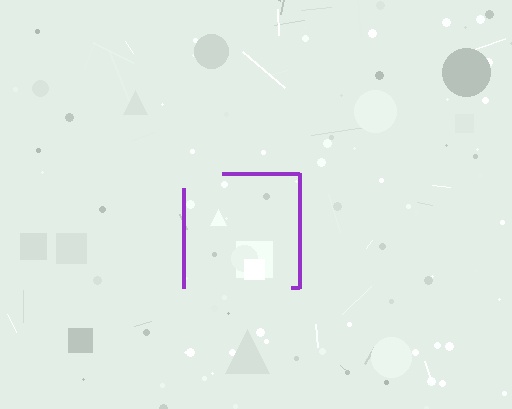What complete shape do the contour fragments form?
The contour fragments form a square.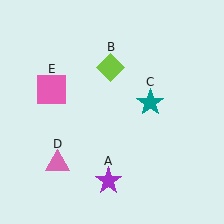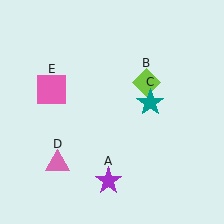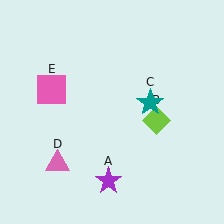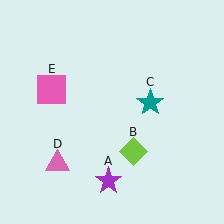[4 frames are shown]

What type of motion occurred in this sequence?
The lime diamond (object B) rotated clockwise around the center of the scene.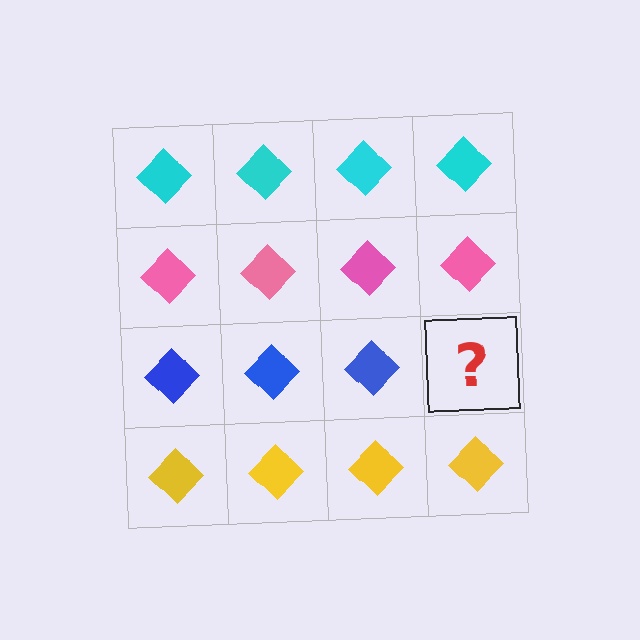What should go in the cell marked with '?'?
The missing cell should contain a blue diamond.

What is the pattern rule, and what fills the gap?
The rule is that each row has a consistent color. The gap should be filled with a blue diamond.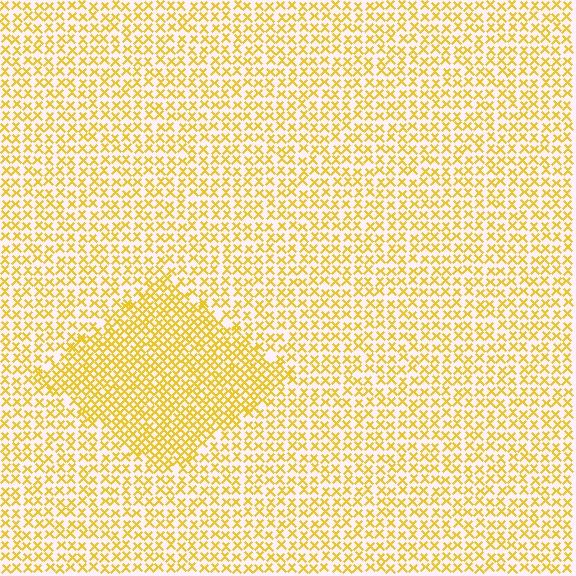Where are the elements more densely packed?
The elements are more densely packed inside the diamond boundary.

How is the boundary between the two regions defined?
The boundary is defined by a change in element density (approximately 1.6x ratio). All elements are the same color, size, and shape.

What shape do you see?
I see a diamond.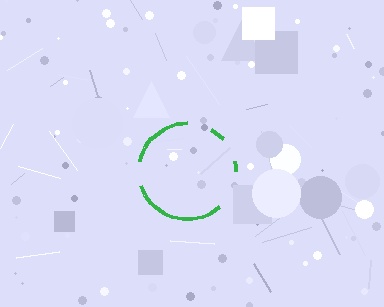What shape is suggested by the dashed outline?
The dashed outline suggests a circle.